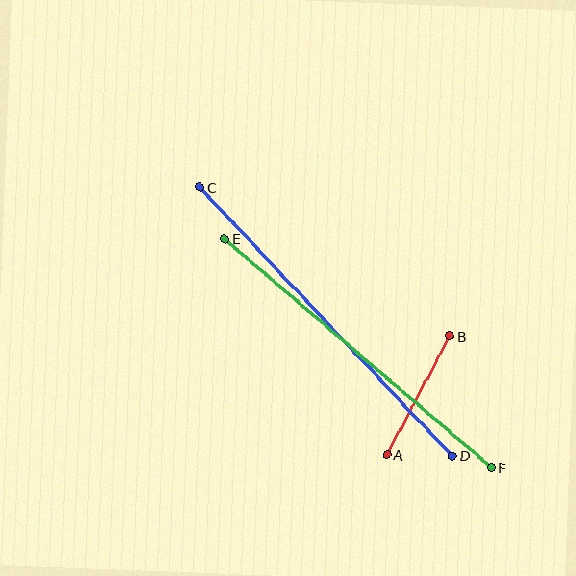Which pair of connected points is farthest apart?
Points C and D are farthest apart.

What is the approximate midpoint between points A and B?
The midpoint is at approximately (418, 396) pixels.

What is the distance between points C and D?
The distance is approximately 369 pixels.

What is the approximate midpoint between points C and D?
The midpoint is at approximately (326, 322) pixels.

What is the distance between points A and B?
The distance is approximately 134 pixels.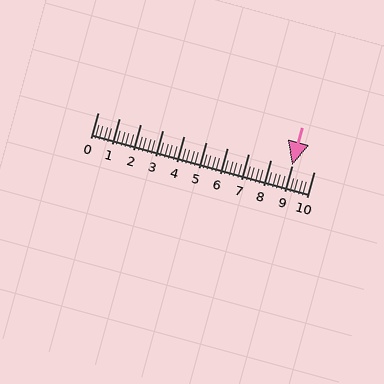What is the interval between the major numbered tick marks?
The major tick marks are spaced 1 units apart.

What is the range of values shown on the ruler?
The ruler shows values from 0 to 10.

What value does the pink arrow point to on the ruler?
The pink arrow points to approximately 9.0.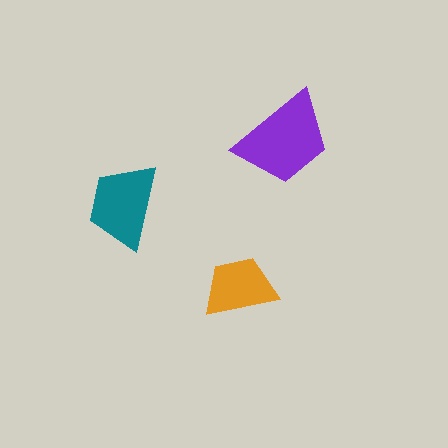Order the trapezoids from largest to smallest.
the purple one, the teal one, the orange one.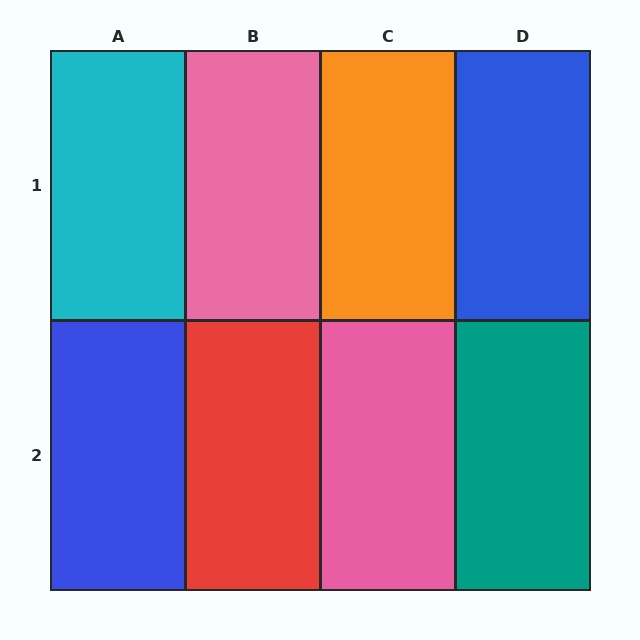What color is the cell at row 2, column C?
Pink.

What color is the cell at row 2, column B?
Red.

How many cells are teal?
1 cell is teal.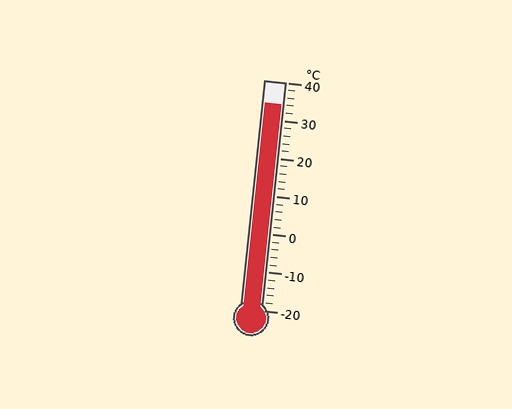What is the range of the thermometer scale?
The thermometer scale ranges from -20°C to 40°C.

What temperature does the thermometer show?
The thermometer shows approximately 34°C.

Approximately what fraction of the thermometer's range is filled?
The thermometer is filled to approximately 90% of its range.